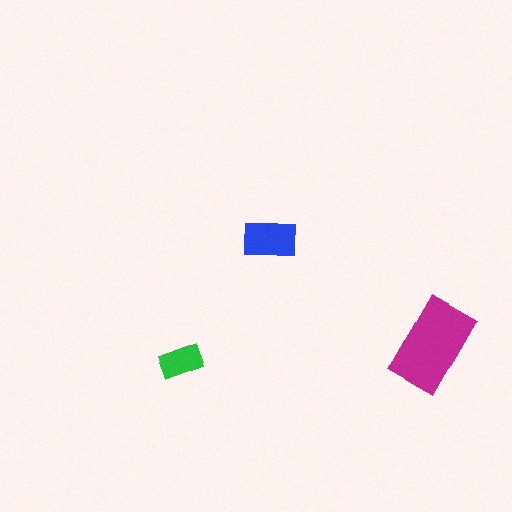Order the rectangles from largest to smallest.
the magenta one, the blue one, the green one.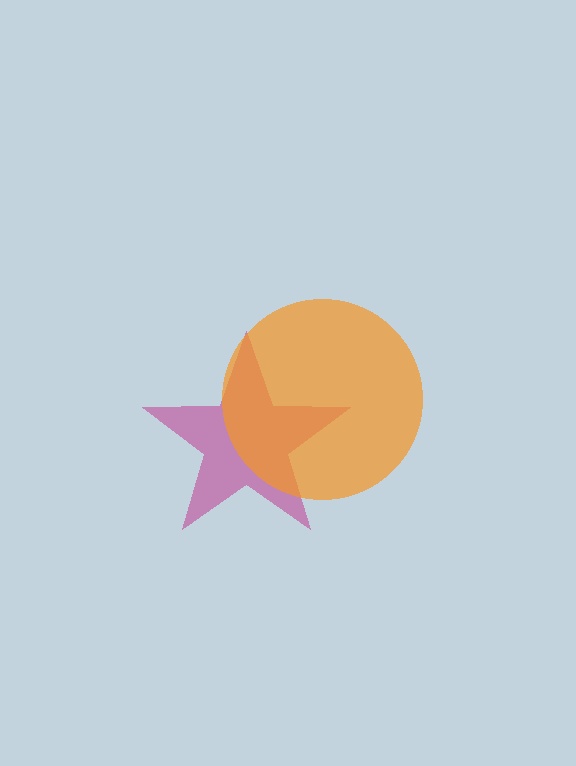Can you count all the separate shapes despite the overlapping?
Yes, there are 2 separate shapes.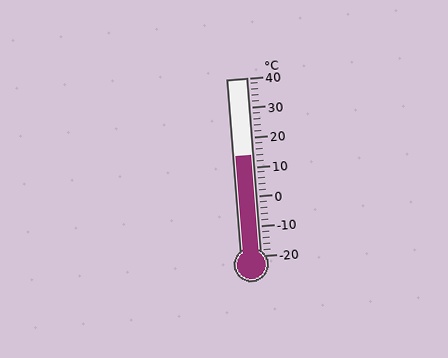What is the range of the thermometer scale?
The thermometer scale ranges from -20°C to 40°C.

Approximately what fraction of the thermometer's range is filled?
The thermometer is filled to approximately 55% of its range.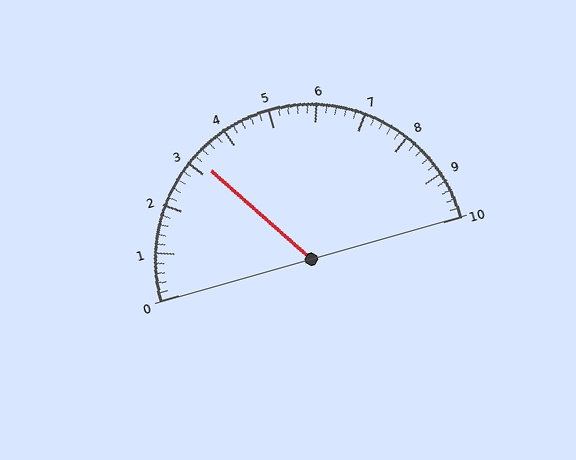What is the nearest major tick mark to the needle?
The nearest major tick mark is 3.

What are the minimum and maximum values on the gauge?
The gauge ranges from 0 to 10.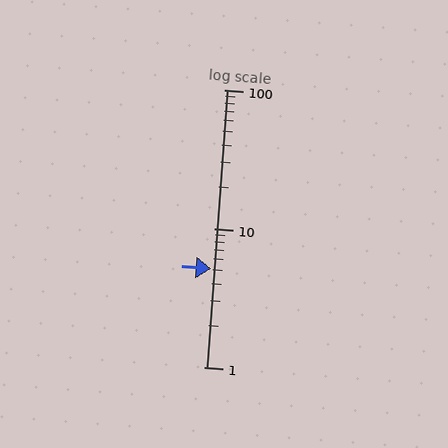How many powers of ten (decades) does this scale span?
The scale spans 2 decades, from 1 to 100.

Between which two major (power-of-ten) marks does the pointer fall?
The pointer is between 1 and 10.